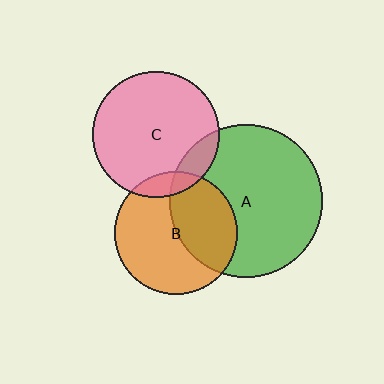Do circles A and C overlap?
Yes.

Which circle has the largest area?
Circle A (green).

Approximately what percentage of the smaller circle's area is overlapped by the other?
Approximately 15%.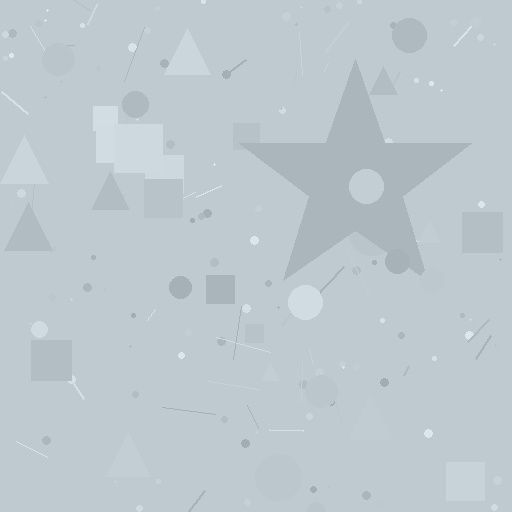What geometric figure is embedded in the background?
A star is embedded in the background.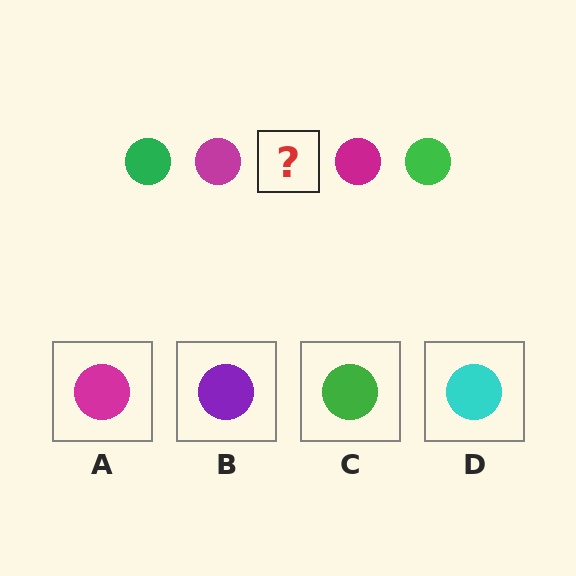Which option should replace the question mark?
Option C.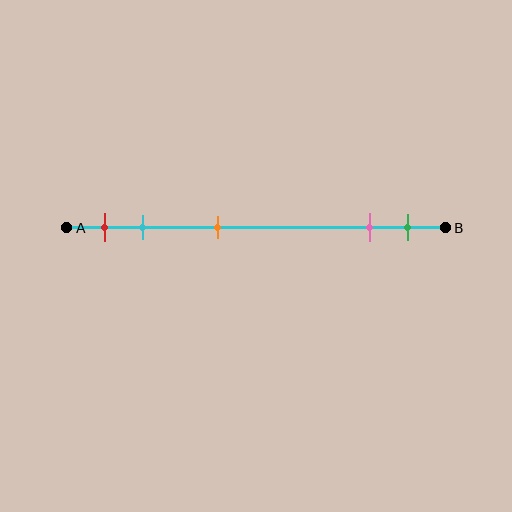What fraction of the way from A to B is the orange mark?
The orange mark is approximately 40% (0.4) of the way from A to B.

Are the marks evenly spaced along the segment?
No, the marks are not evenly spaced.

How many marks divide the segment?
There are 5 marks dividing the segment.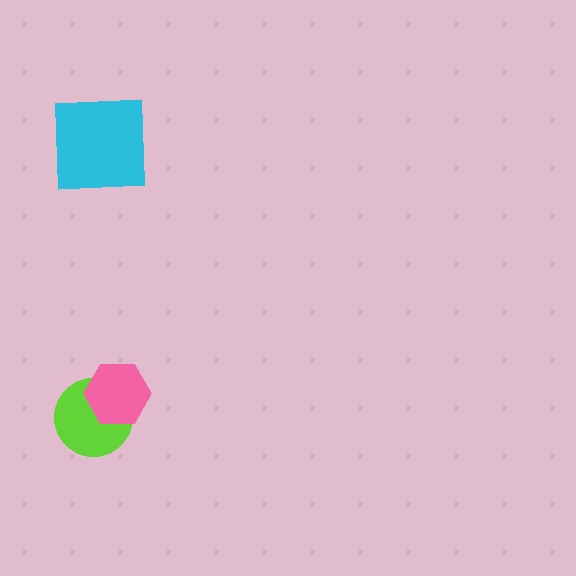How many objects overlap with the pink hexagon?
1 object overlaps with the pink hexagon.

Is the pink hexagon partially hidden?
No, no other shape covers it.